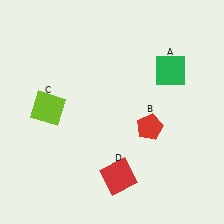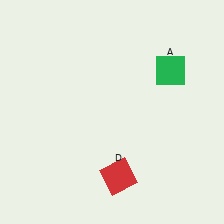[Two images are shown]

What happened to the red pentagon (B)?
The red pentagon (B) was removed in Image 2. It was in the bottom-right area of Image 1.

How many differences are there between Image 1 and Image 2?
There are 2 differences between the two images.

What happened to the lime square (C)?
The lime square (C) was removed in Image 2. It was in the top-left area of Image 1.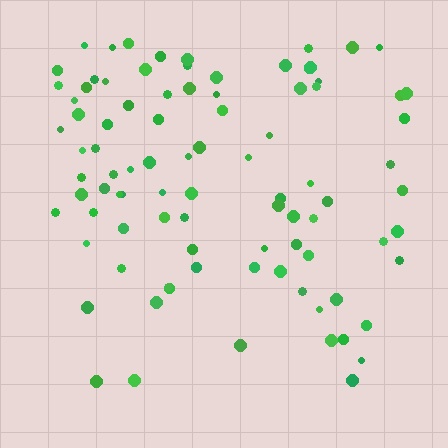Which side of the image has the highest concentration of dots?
The top.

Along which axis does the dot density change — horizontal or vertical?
Vertical.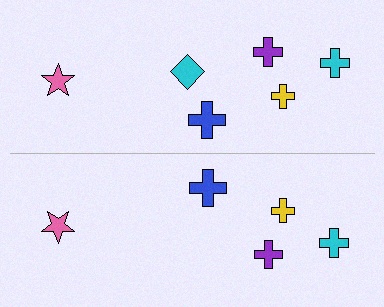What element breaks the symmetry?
A cyan diamond is missing from the bottom side.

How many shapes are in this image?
There are 11 shapes in this image.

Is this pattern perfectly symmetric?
No, the pattern is not perfectly symmetric. A cyan diamond is missing from the bottom side.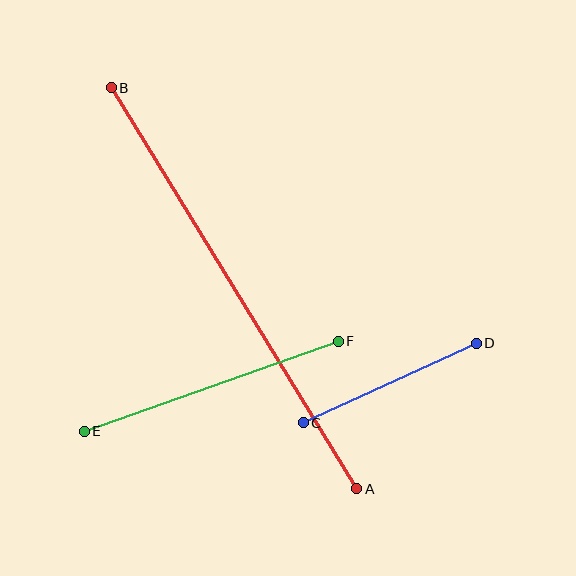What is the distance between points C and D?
The distance is approximately 191 pixels.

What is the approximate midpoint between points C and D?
The midpoint is at approximately (390, 383) pixels.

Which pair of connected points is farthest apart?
Points A and B are farthest apart.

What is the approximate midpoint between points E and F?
The midpoint is at approximately (211, 386) pixels.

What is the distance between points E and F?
The distance is approximately 270 pixels.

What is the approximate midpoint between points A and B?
The midpoint is at approximately (234, 288) pixels.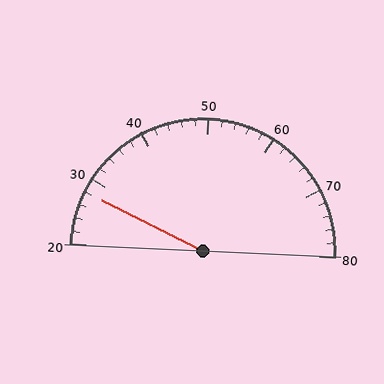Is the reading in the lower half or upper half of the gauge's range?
The reading is in the lower half of the range (20 to 80).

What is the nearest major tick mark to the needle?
The nearest major tick mark is 30.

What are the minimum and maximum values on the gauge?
The gauge ranges from 20 to 80.